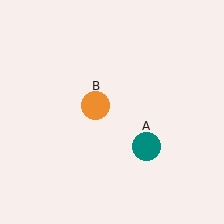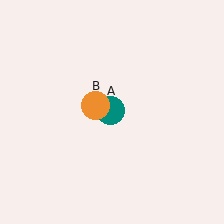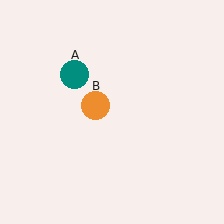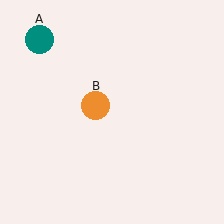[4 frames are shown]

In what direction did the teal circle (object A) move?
The teal circle (object A) moved up and to the left.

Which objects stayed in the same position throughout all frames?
Orange circle (object B) remained stationary.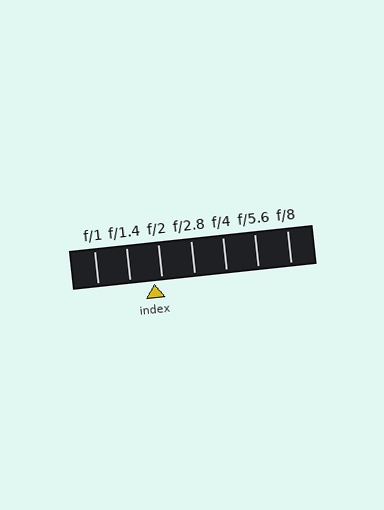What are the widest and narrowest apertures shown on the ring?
The widest aperture shown is f/1 and the narrowest is f/8.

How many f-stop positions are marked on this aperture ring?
There are 7 f-stop positions marked.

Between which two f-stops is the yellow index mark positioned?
The index mark is between f/1.4 and f/2.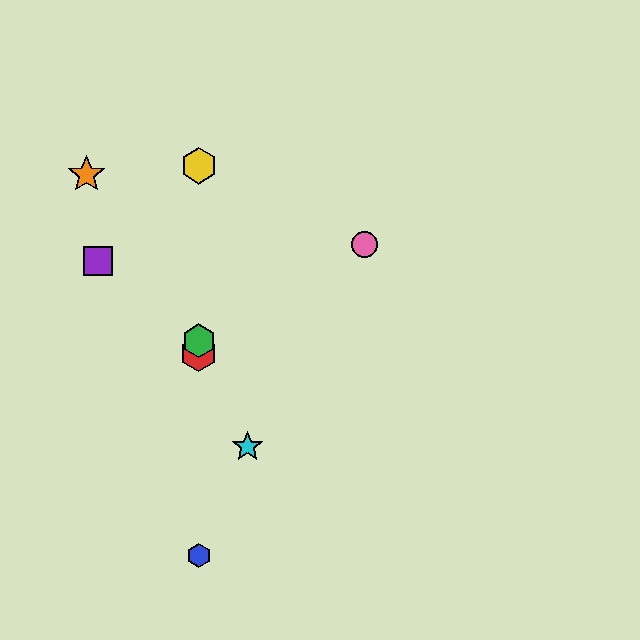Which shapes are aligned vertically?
The red hexagon, the blue hexagon, the green hexagon, the yellow hexagon are aligned vertically.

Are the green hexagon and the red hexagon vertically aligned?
Yes, both are at x≈199.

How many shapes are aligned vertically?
4 shapes (the red hexagon, the blue hexagon, the green hexagon, the yellow hexagon) are aligned vertically.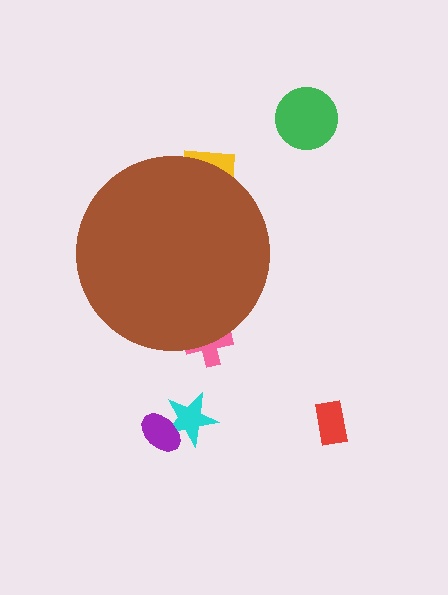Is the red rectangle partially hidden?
No, the red rectangle is fully visible.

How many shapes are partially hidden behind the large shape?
2 shapes are partially hidden.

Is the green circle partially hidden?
No, the green circle is fully visible.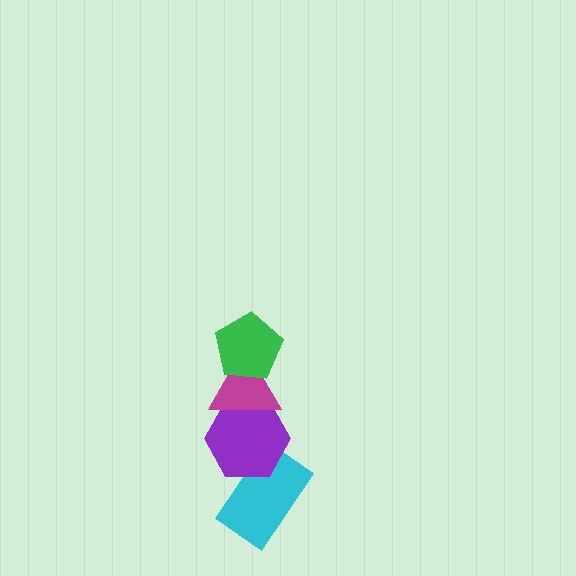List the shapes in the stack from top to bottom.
From top to bottom: the green pentagon, the magenta triangle, the purple hexagon, the cyan rectangle.